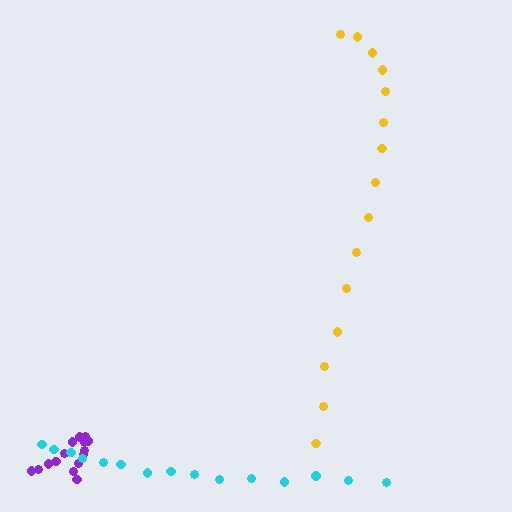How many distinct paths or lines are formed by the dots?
There are 3 distinct paths.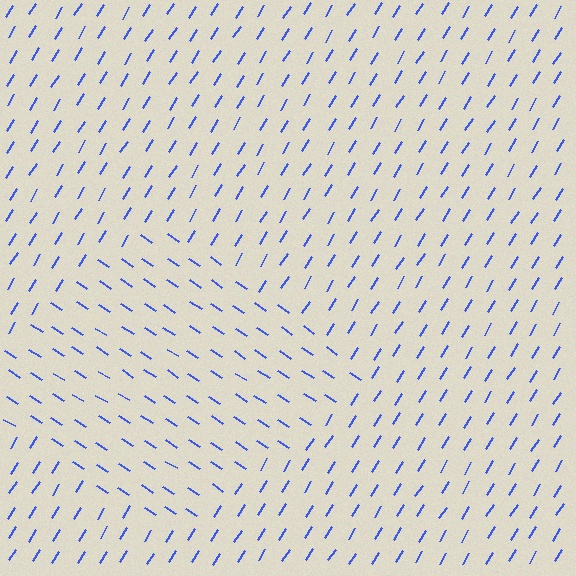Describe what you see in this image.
The image is filled with small blue line segments. A diamond region in the image has lines oriented differently from the surrounding lines, creating a visible texture boundary.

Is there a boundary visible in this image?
Yes, there is a texture boundary formed by a change in line orientation.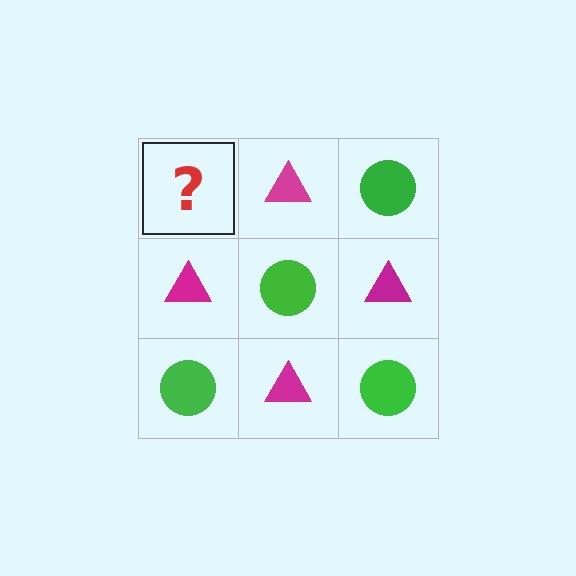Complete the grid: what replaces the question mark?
The question mark should be replaced with a green circle.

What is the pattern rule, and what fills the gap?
The rule is that it alternates green circle and magenta triangle in a checkerboard pattern. The gap should be filled with a green circle.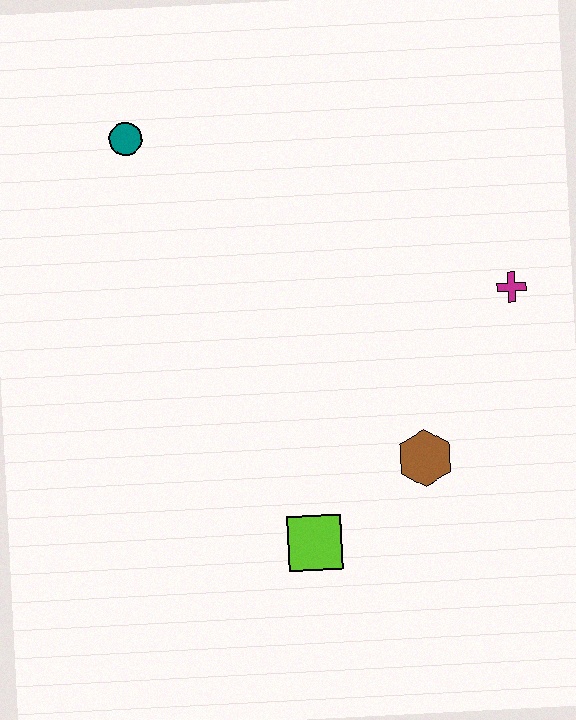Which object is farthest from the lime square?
The teal circle is farthest from the lime square.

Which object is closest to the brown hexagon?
The lime square is closest to the brown hexagon.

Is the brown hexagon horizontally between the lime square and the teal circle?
No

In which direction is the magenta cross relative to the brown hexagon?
The magenta cross is above the brown hexagon.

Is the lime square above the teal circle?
No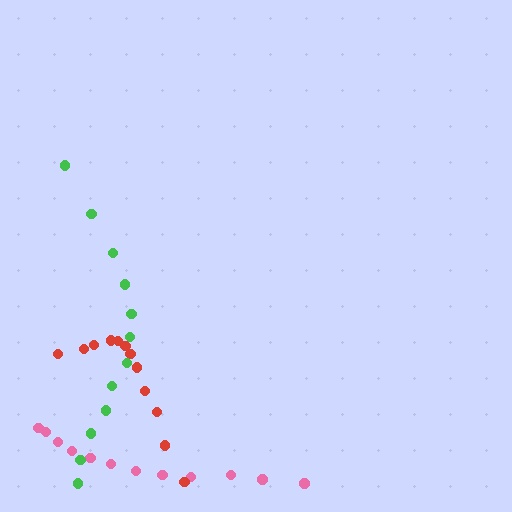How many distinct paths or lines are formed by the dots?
There are 3 distinct paths.